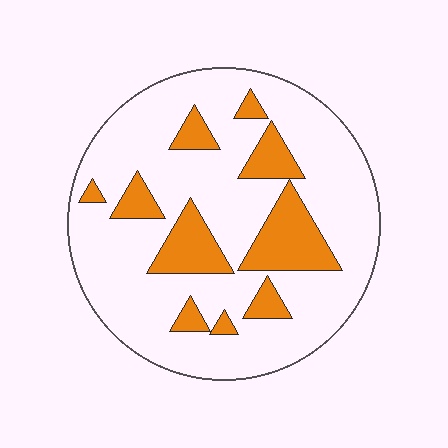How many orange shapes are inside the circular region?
10.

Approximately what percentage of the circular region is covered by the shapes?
Approximately 20%.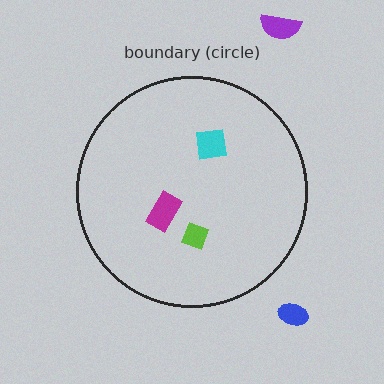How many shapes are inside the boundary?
3 inside, 2 outside.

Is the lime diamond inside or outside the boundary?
Inside.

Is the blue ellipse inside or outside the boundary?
Outside.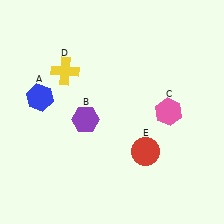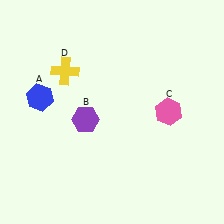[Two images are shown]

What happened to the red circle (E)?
The red circle (E) was removed in Image 2. It was in the bottom-right area of Image 1.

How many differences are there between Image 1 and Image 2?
There is 1 difference between the two images.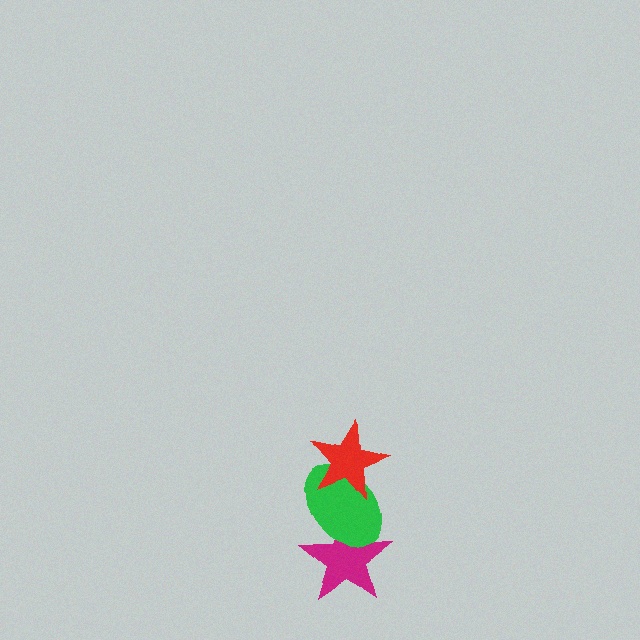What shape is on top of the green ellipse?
The red star is on top of the green ellipse.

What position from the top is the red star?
The red star is 1st from the top.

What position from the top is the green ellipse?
The green ellipse is 2nd from the top.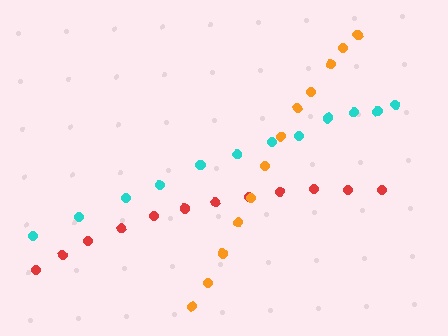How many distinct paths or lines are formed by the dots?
There are 3 distinct paths.